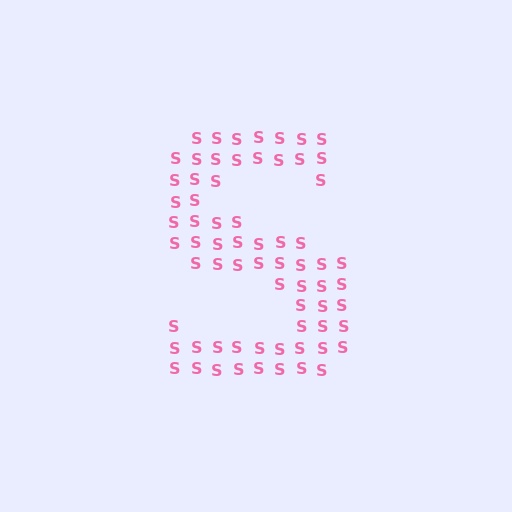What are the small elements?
The small elements are letter S's.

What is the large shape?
The large shape is the letter S.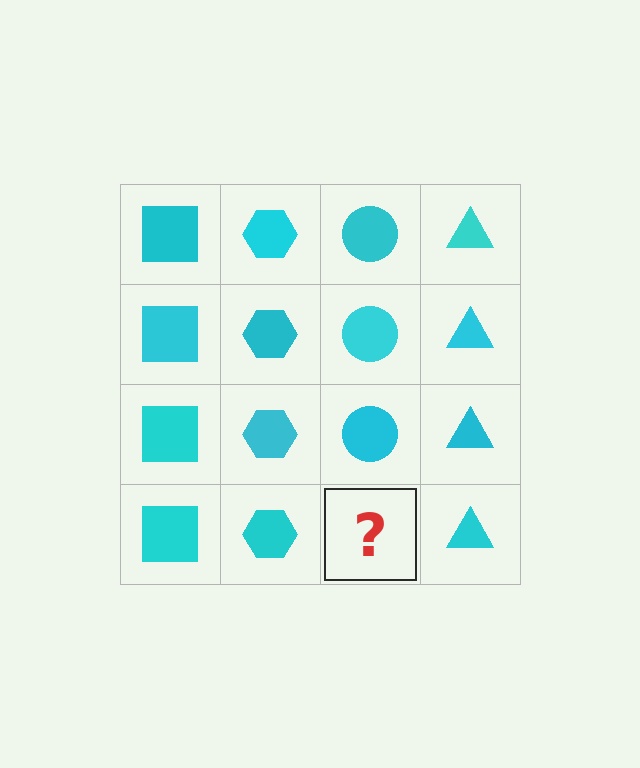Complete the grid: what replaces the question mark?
The question mark should be replaced with a cyan circle.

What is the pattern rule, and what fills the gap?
The rule is that each column has a consistent shape. The gap should be filled with a cyan circle.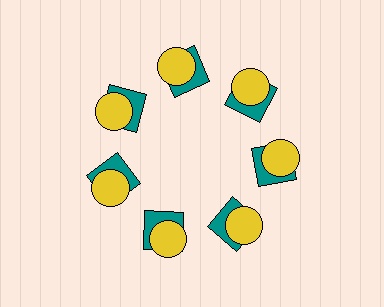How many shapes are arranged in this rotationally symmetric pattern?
There are 14 shapes, arranged in 7 groups of 2.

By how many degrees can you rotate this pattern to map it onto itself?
The pattern maps onto itself every 51 degrees of rotation.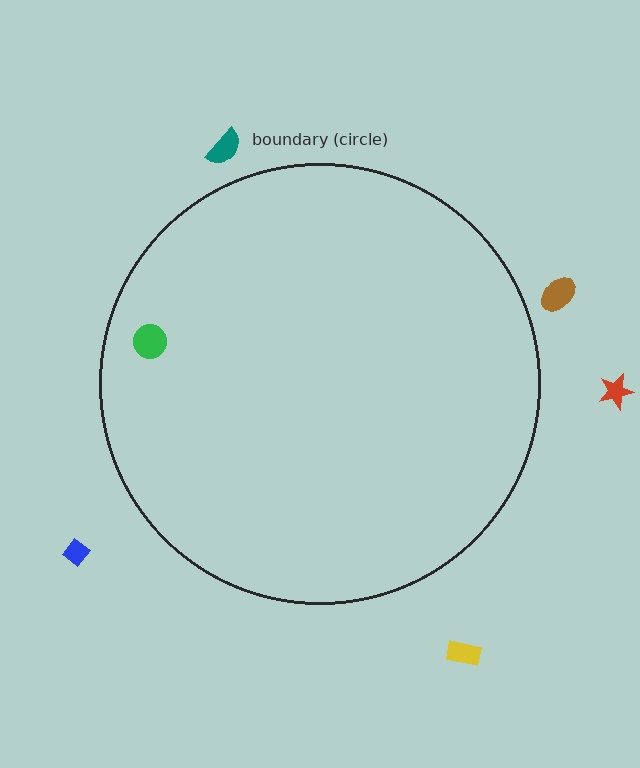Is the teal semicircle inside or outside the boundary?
Outside.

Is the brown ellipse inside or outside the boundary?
Outside.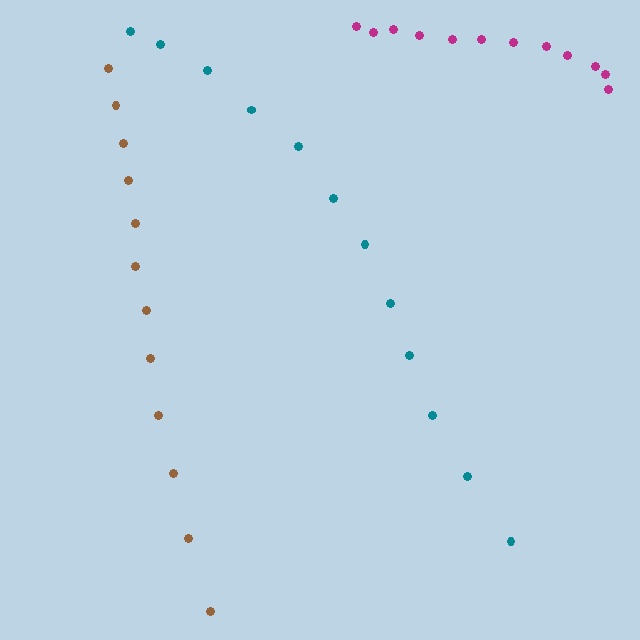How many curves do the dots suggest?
There are 3 distinct paths.